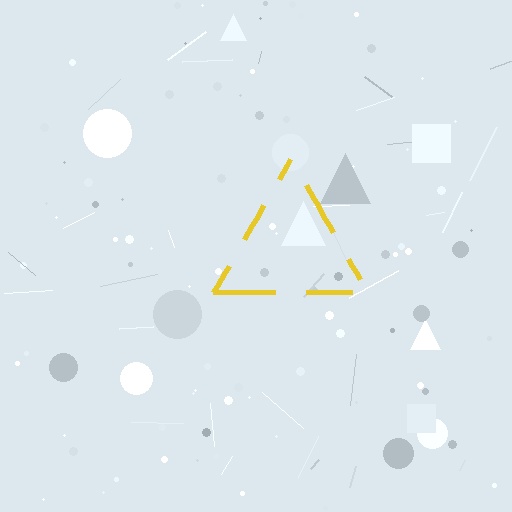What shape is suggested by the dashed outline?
The dashed outline suggests a triangle.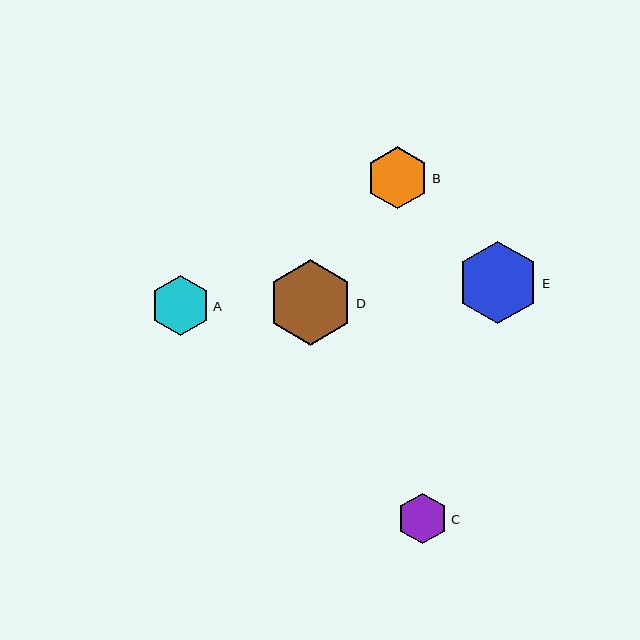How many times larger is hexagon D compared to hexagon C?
Hexagon D is approximately 1.7 times the size of hexagon C.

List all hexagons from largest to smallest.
From largest to smallest: D, E, B, A, C.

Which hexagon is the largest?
Hexagon D is the largest with a size of approximately 85 pixels.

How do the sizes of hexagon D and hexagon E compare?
Hexagon D and hexagon E are approximately the same size.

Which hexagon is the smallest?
Hexagon C is the smallest with a size of approximately 50 pixels.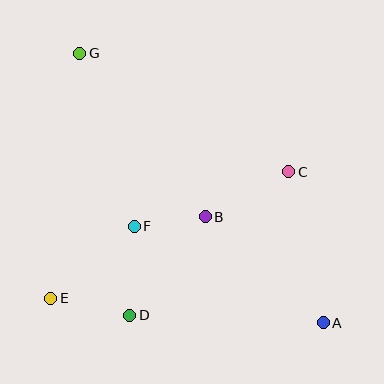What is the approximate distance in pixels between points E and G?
The distance between E and G is approximately 247 pixels.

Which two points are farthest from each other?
Points A and G are farthest from each other.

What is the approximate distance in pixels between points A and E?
The distance between A and E is approximately 273 pixels.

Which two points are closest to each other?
Points B and F are closest to each other.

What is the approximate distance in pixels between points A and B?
The distance between A and B is approximately 159 pixels.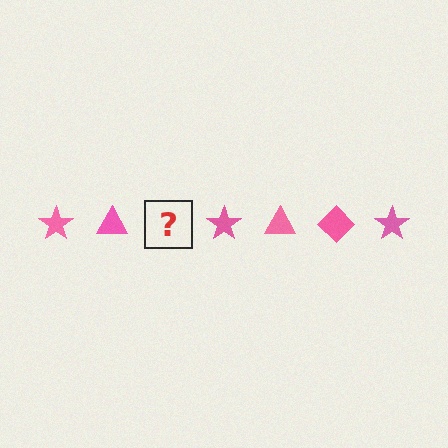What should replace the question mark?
The question mark should be replaced with a pink diamond.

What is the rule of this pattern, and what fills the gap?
The rule is that the pattern cycles through star, triangle, diamond shapes in pink. The gap should be filled with a pink diamond.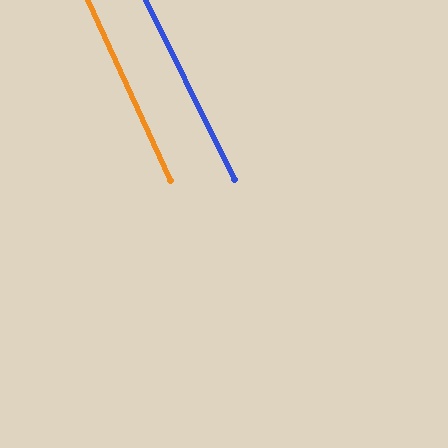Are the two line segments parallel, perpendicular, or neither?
Parallel — their directions differ by only 1.7°.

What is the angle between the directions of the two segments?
Approximately 2 degrees.